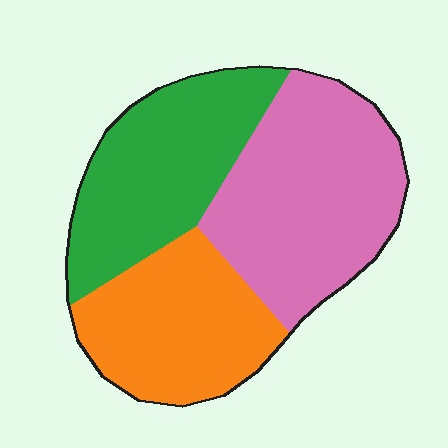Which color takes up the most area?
Pink, at roughly 40%.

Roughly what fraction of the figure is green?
Green covers around 30% of the figure.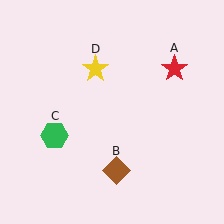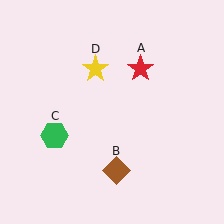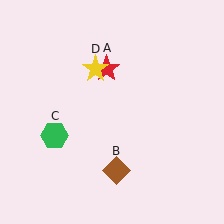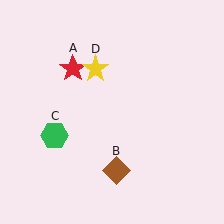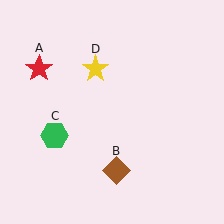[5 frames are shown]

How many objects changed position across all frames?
1 object changed position: red star (object A).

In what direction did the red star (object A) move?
The red star (object A) moved left.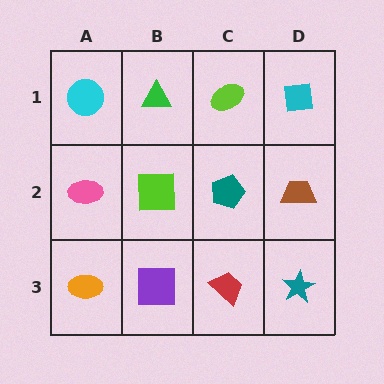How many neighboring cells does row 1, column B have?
3.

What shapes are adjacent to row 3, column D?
A brown trapezoid (row 2, column D), a red trapezoid (row 3, column C).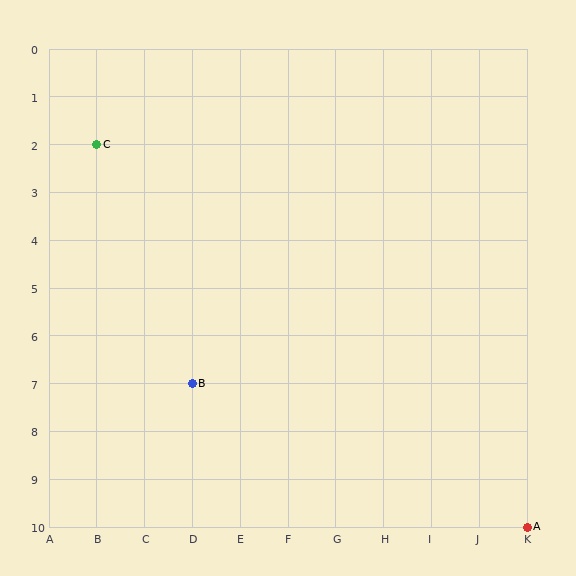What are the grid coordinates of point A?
Point A is at grid coordinates (K, 10).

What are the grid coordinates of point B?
Point B is at grid coordinates (D, 7).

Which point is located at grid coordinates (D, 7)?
Point B is at (D, 7).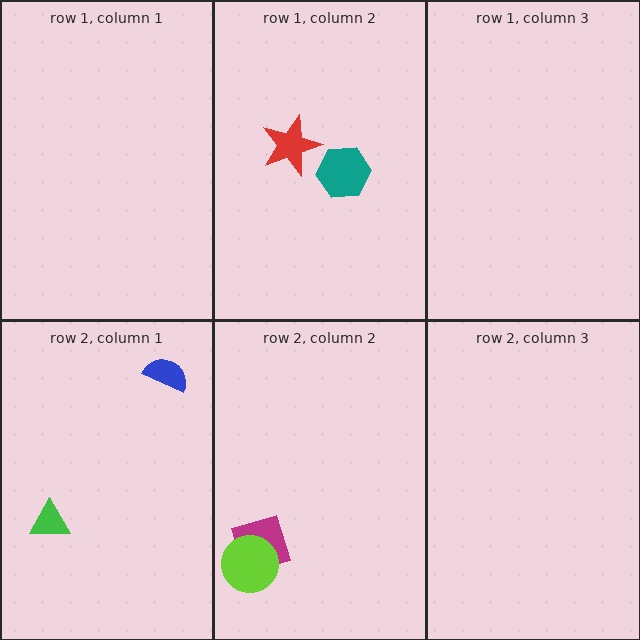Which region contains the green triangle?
The row 2, column 1 region.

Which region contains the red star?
The row 1, column 2 region.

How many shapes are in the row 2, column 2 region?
2.